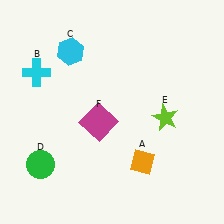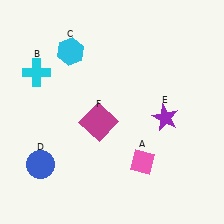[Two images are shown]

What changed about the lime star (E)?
In Image 1, E is lime. In Image 2, it changed to purple.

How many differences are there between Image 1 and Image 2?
There are 3 differences between the two images.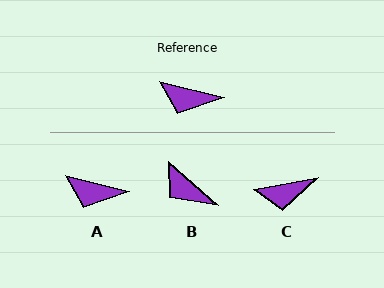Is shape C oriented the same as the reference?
No, it is off by about 24 degrees.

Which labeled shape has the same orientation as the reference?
A.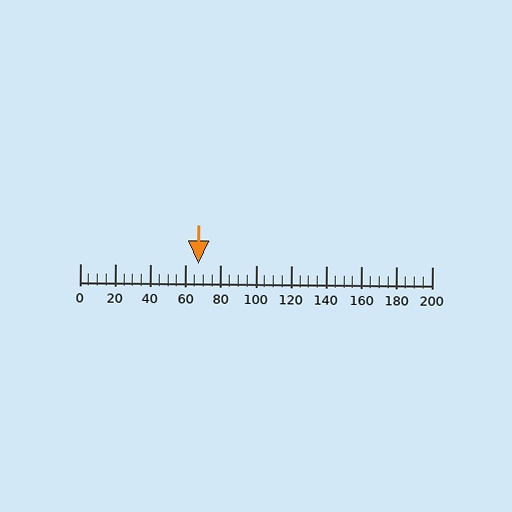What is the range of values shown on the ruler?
The ruler shows values from 0 to 200.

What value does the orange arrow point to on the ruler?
The orange arrow points to approximately 68.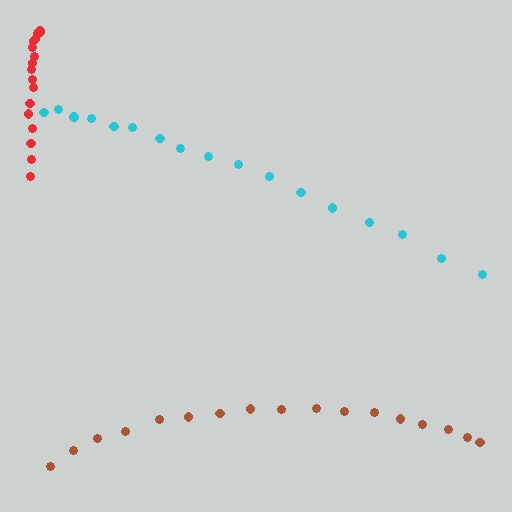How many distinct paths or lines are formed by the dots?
There are 3 distinct paths.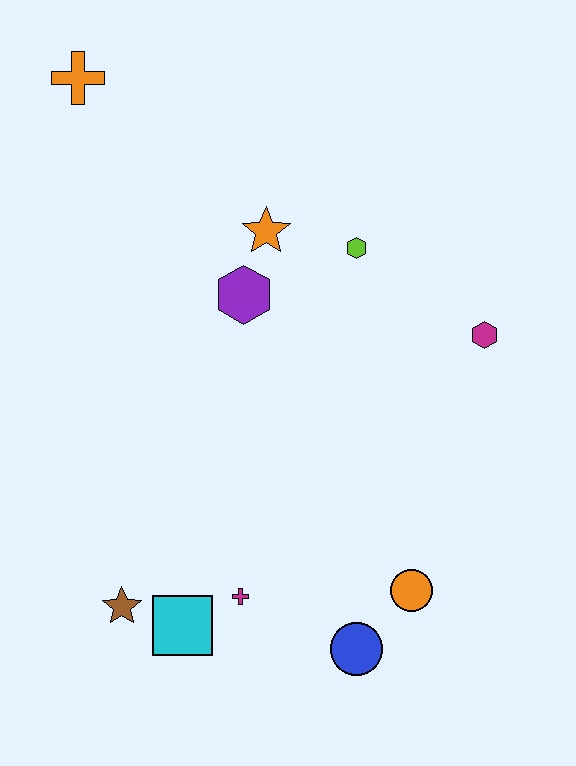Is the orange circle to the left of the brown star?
No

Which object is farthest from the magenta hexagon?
The orange cross is farthest from the magenta hexagon.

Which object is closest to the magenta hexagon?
The lime hexagon is closest to the magenta hexagon.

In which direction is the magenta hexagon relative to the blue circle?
The magenta hexagon is above the blue circle.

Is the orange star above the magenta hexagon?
Yes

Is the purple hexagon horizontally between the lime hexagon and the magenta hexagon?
No